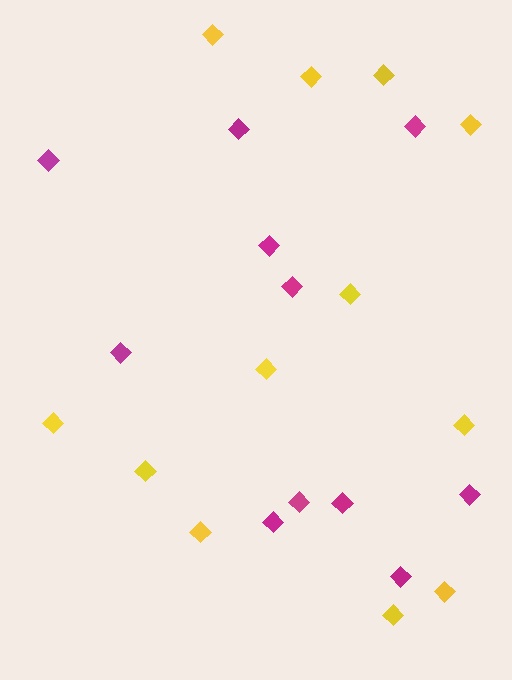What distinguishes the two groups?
There are 2 groups: one group of yellow diamonds (12) and one group of magenta diamonds (11).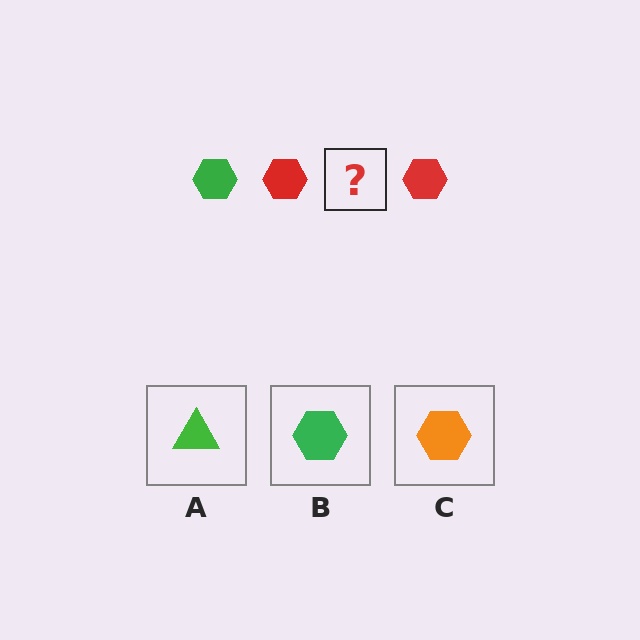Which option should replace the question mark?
Option B.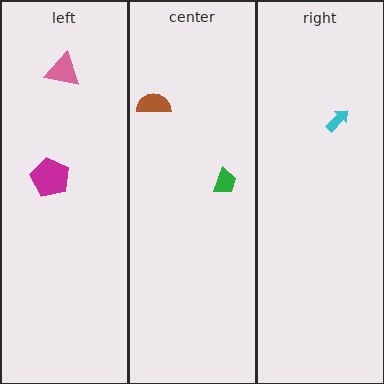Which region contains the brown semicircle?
The center region.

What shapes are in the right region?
The cyan arrow.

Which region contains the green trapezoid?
The center region.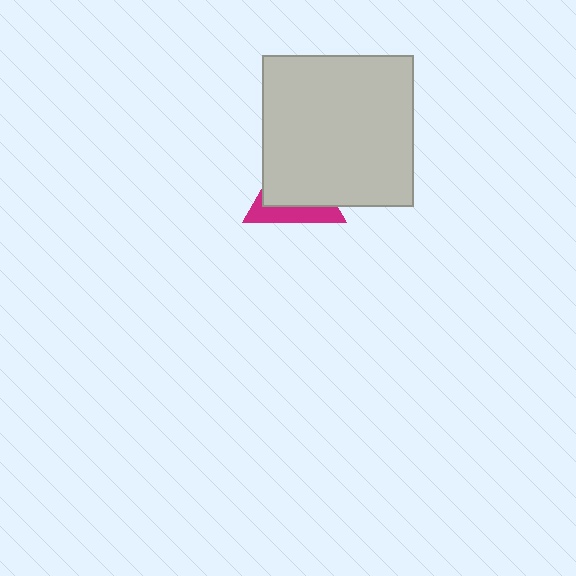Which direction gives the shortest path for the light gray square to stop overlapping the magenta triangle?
Moving toward the upper-right gives the shortest separation.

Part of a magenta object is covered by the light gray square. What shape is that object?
It is a triangle.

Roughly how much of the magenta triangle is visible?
A small part of it is visible (roughly 34%).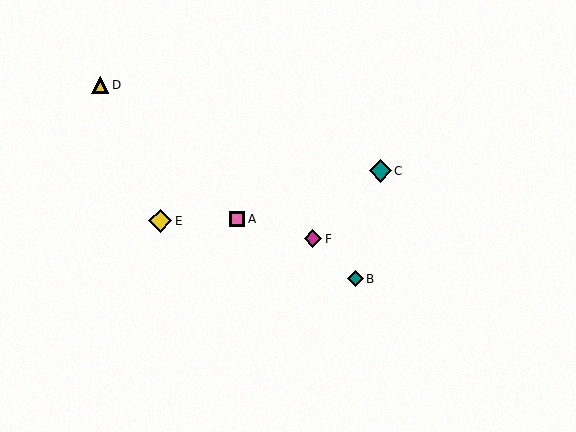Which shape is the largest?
The yellow diamond (labeled E) is the largest.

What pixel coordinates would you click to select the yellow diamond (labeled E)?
Click at (160, 221) to select the yellow diamond E.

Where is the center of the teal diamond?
The center of the teal diamond is at (355, 279).